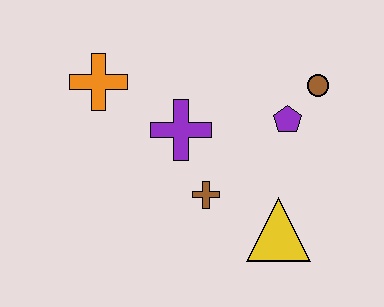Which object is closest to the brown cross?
The purple cross is closest to the brown cross.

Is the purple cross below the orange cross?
Yes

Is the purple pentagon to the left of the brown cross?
No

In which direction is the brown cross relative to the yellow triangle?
The brown cross is to the left of the yellow triangle.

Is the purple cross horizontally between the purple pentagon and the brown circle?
No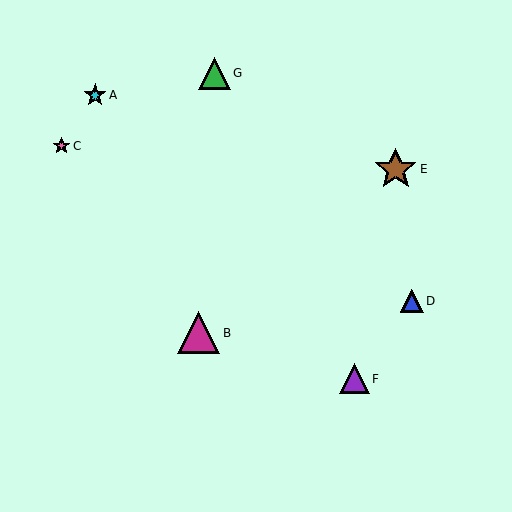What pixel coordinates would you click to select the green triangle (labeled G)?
Click at (214, 73) to select the green triangle G.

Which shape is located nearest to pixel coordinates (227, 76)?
The green triangle (labeled G) at (214, 73) is nearest to that location.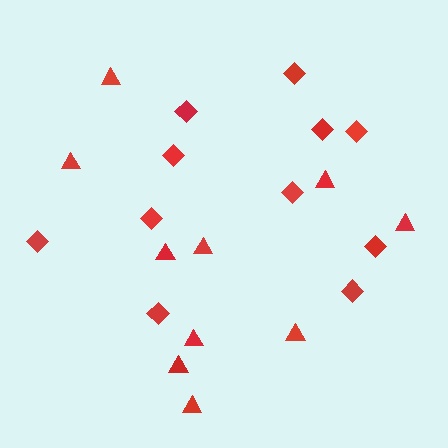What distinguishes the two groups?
There are 2 groups: one group of triangles (10) and one group of diamonds (11).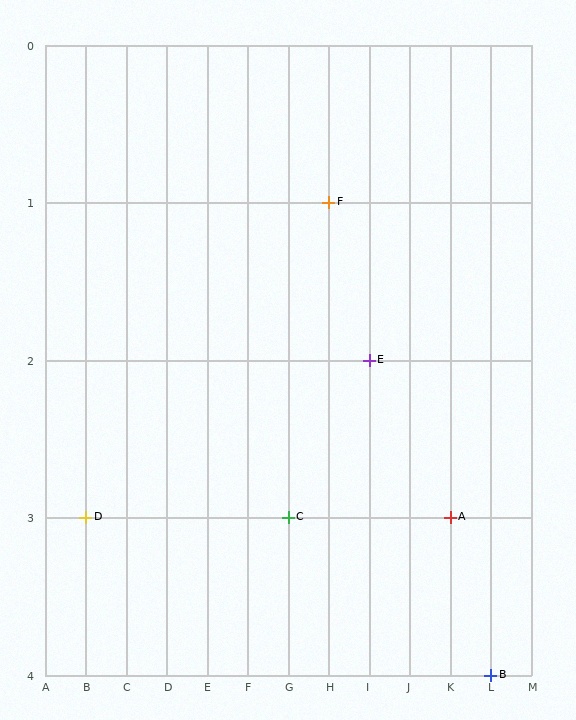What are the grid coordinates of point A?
Point A is at grid coordinates (K, 3).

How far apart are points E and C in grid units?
Points E and C are 2 columns and 1 row apart (about 2.2 grid units diagonally).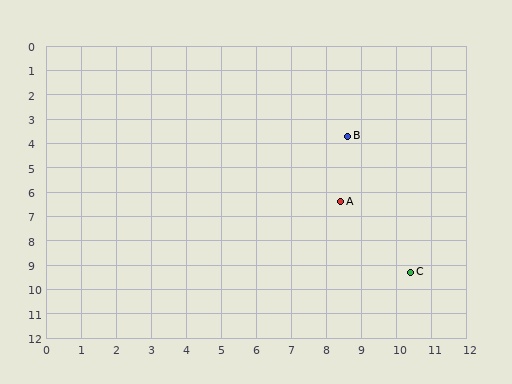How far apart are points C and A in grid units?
Points C and A are about 3.5 grid units apart.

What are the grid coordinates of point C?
Point C is at approximately (10.4, 9.3).